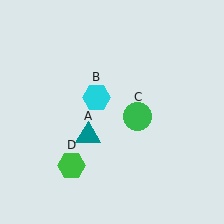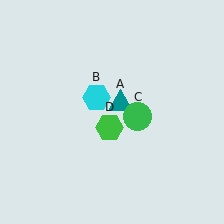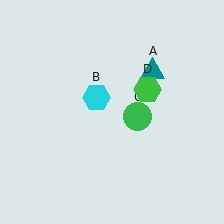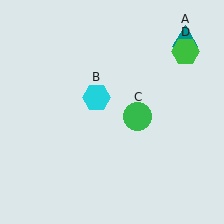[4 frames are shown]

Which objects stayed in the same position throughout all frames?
Cyan hexagon (object B) and green circle (object C) remained stationary.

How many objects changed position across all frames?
2 objects changed position: teal triangle (object A), green hexagon (object D).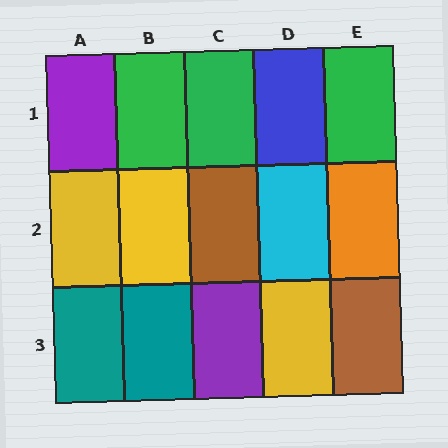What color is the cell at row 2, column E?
Orange.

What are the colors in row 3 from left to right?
Teal, teal, purple, yellow, brown.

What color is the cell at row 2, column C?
Brown.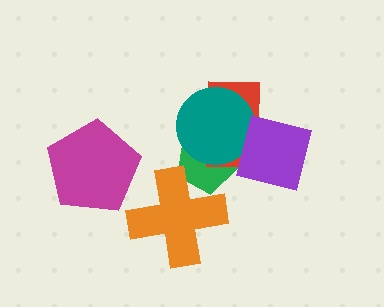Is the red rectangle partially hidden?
Yes, it is partially covered by another shape.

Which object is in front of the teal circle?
The purple square is in front of the teal circle.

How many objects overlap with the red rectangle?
3 objects overlap with the red rectangle.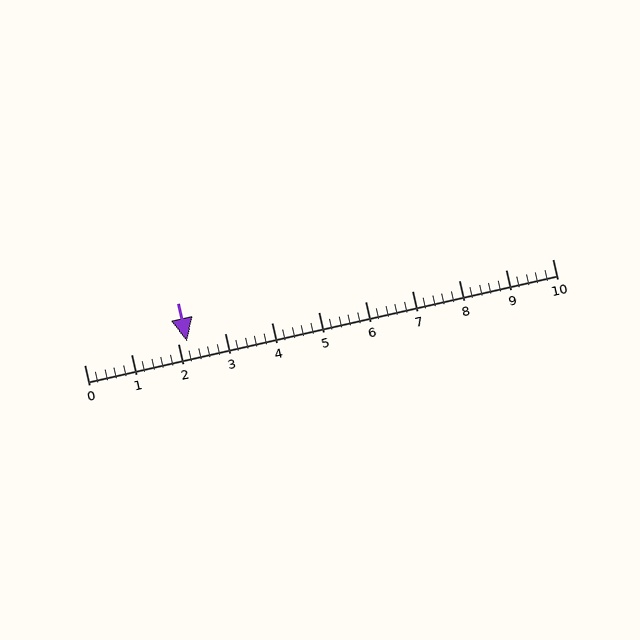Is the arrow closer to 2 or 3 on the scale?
The arrow is closer to 2.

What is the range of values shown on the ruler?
The ruler shows values from 0 to 10.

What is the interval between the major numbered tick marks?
The major tick marks are spaced 1 units apart.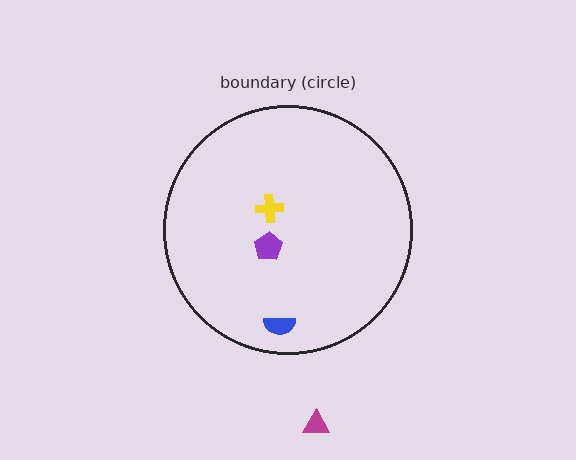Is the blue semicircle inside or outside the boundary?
Inside.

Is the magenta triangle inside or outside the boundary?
Outside.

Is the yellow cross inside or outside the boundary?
Inside.